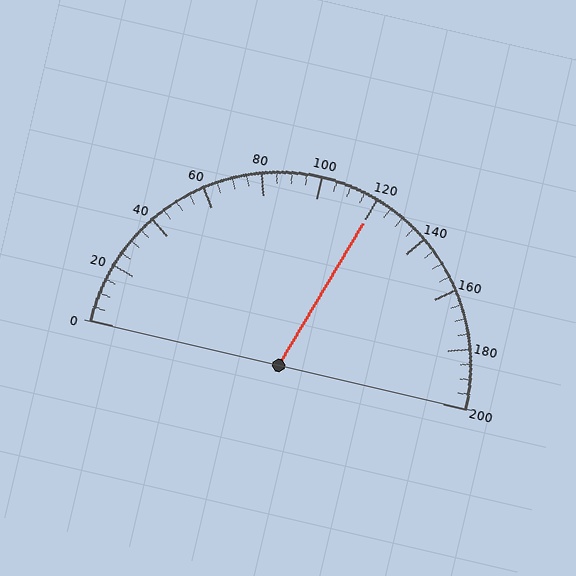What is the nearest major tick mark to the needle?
The nearest major tick mark is 120.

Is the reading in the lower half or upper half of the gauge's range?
The reading is in the upper half of the range (0 to 200).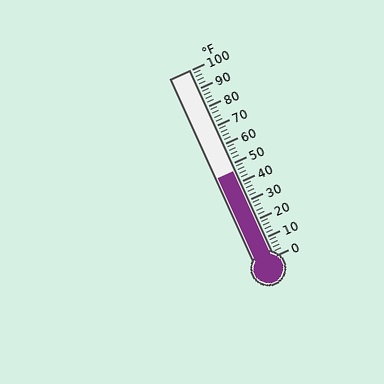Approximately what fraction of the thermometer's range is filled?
The thermometer is filled to approximately 45% of its range.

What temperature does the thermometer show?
The thermometer shows approximately 46°F.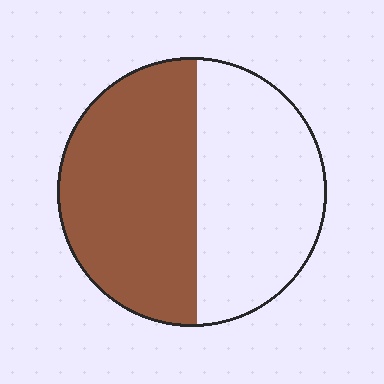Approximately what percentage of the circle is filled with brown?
Approximately 50%.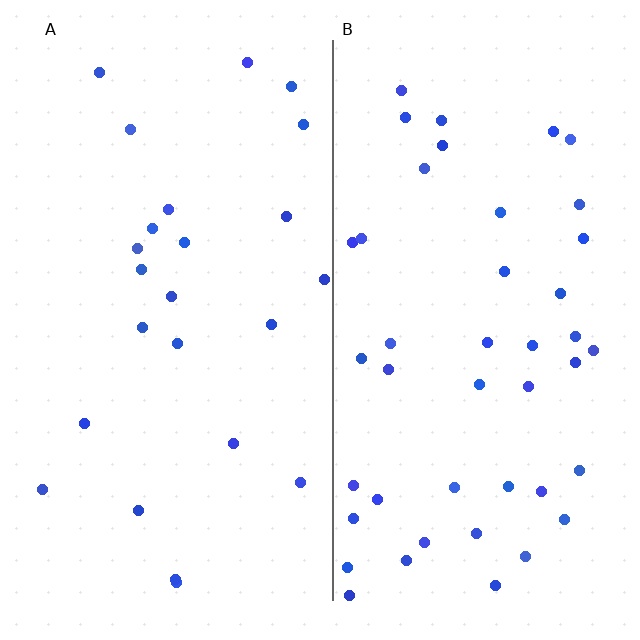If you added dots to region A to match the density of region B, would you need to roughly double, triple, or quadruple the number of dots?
Approximately double.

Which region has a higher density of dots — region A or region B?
B (the right).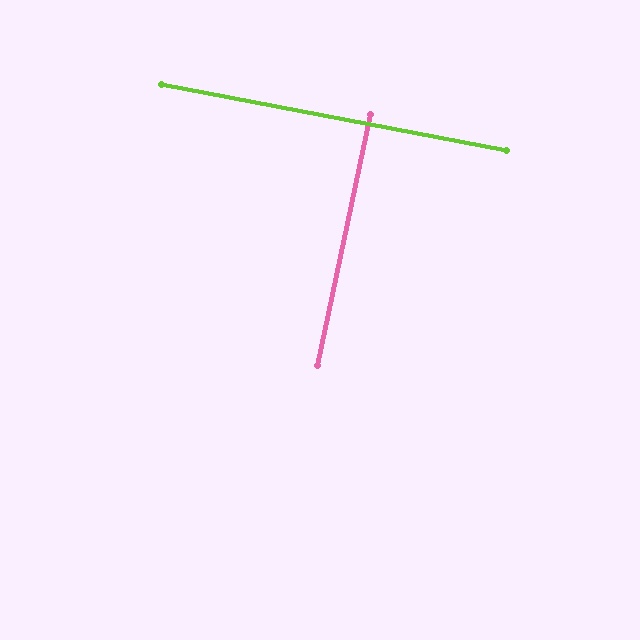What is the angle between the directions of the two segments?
Approximately 89 degrees.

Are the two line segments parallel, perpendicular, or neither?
Perpendicular — they meet at approximately 89°.